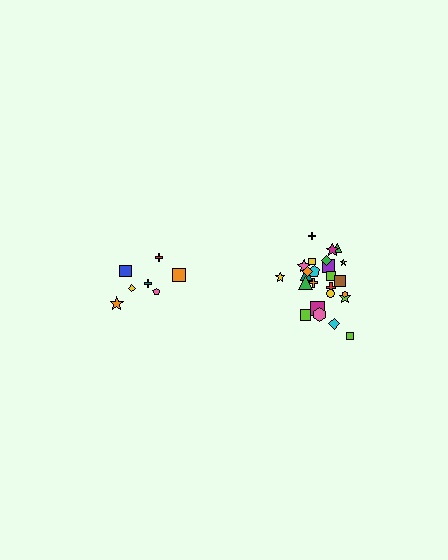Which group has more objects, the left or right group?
The right group.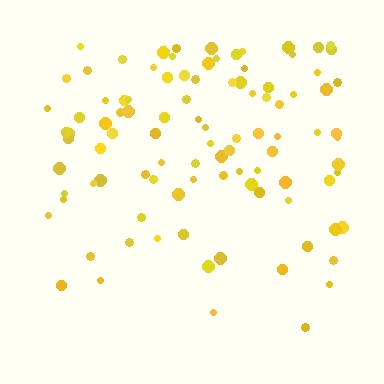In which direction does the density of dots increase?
From bottom to top, with the top side densest.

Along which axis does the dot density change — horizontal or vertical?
Vertical.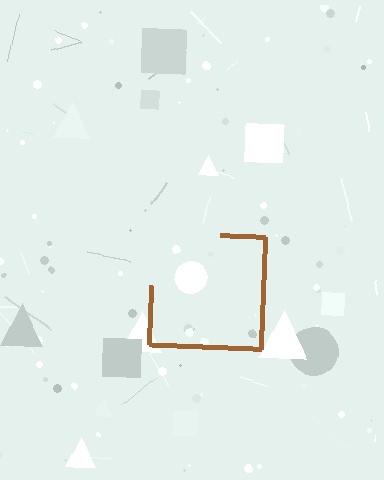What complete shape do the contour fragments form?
The contour fragments form a square.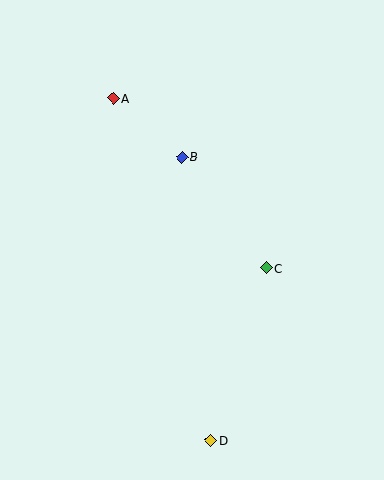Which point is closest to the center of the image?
Point C at (267, 268) is closest to the center.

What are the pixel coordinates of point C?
Point C is at (267, 268).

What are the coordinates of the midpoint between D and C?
The midpoint between D and C is at (239, 354).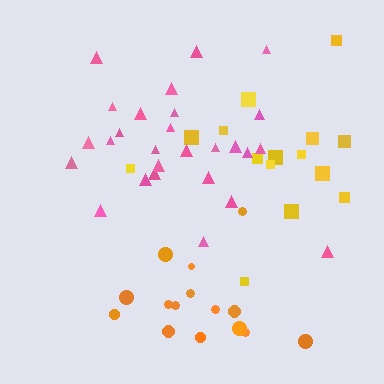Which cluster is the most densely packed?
Pink.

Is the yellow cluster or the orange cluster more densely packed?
Orange.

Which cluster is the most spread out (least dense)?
Yellow.